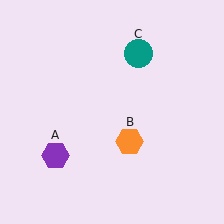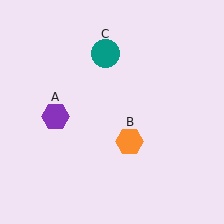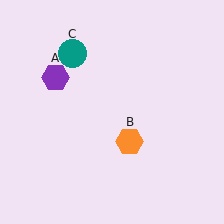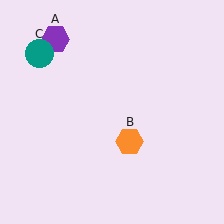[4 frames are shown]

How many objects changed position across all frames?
2 objects changed position: purple hexagon (object A), teal circle (object C).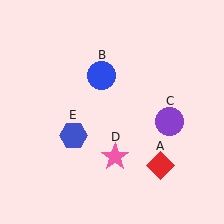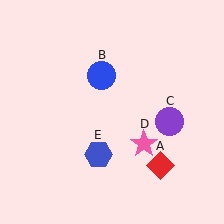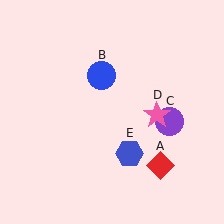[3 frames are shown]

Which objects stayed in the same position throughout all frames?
Red diamond (object A) and blue circle (object B) and purple circle (object C) remained stationary.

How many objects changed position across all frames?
2 objects changed position: pink star (object D), blue hexagon (object E).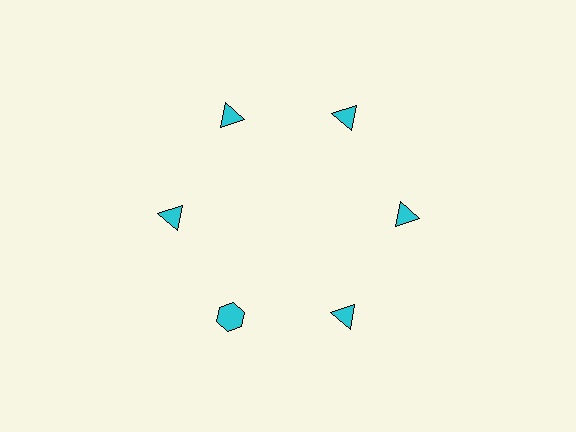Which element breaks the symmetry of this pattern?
The cyan hexagon at roughly the 7 o'clock position breaks the symmetry. All other shapes are cyan triangles.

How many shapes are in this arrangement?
There are 6 shapes arranged in a ring pattern.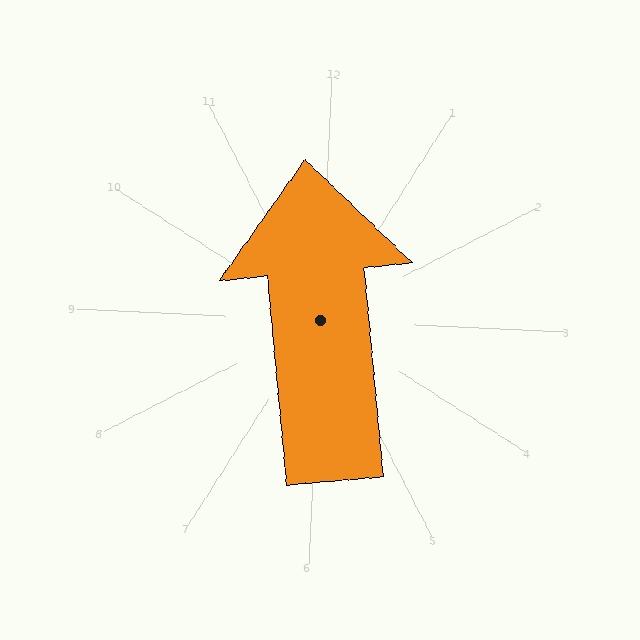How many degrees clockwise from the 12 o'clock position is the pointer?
Approximately 352 degrees.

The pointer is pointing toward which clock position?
Roughly 12 o'clock.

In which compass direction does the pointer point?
North.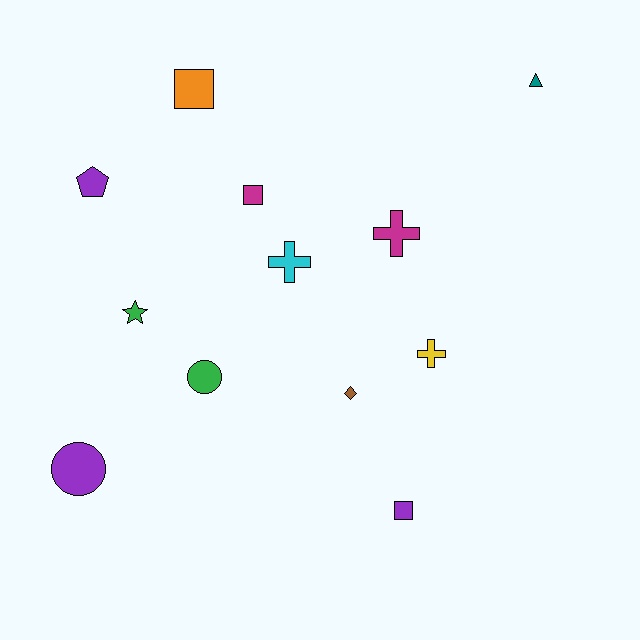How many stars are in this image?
There is 1 star.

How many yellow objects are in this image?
There is 1 yellow object.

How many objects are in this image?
There are 12 objects.